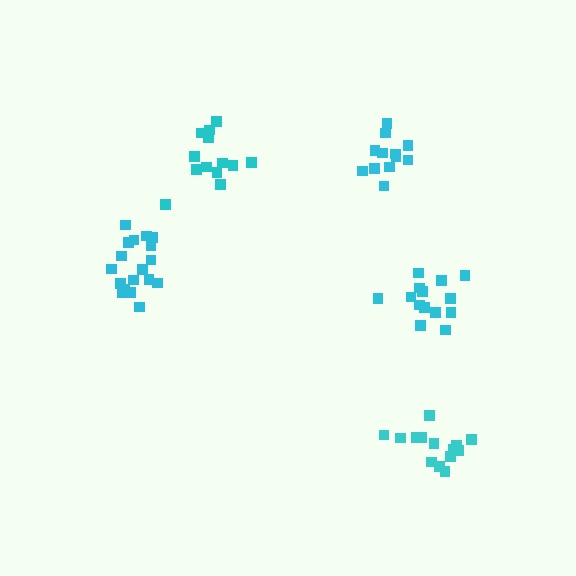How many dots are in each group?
Group 1: 12 dots, Group 2: 14 dots, Group 3: 18 dots, Group 4: 14 dots, Group 5: 13 dots (71 total).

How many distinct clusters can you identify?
There are 5 distinct clusters.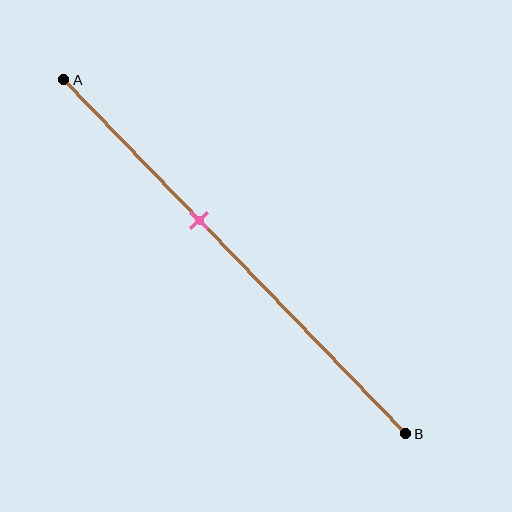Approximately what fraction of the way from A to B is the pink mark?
The pink mark is approximately 40% of the way from A to B.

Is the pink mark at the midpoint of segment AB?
No, the mark is at about 40% from A, not at the 50% midpoint.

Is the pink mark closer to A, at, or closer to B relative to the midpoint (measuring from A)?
The pink mark is closer to point A than the midpoint of segment AB.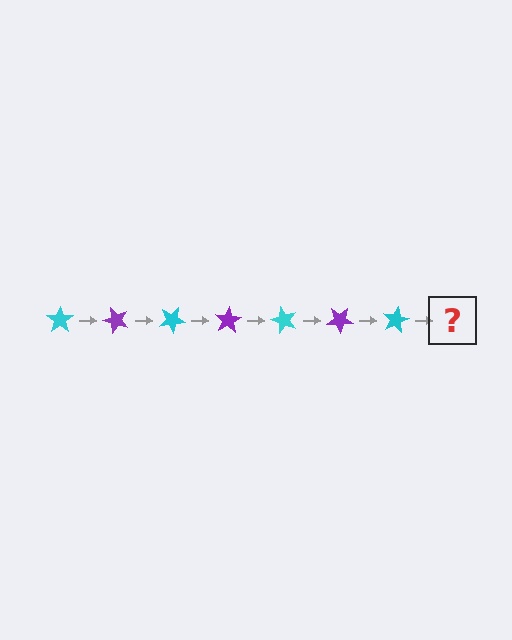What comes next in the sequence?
The next element should be a purple star, rotated 350 degrees from the start.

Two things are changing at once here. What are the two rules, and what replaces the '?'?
The two rules are that it rotates 50 degrees each step and the color cycles through cyan and purple. The '?' should be a purple star, rotated 350 degrees from the start.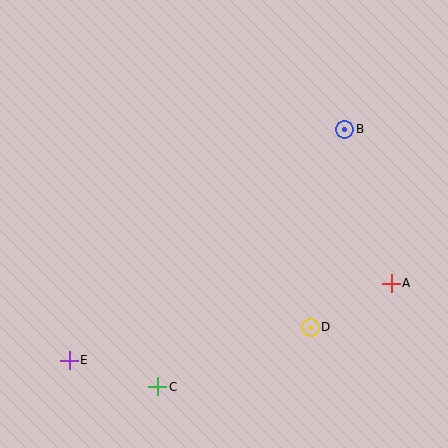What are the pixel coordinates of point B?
Point B is at (345, 129).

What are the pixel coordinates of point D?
Point D is at (310, 327).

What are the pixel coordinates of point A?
Point A is at (391, 283).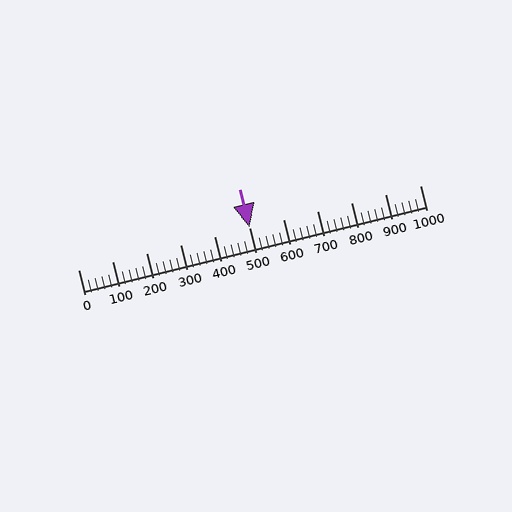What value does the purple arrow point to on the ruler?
The purple arrow points to approximately 500.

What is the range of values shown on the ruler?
The ruler shows values from 0 to 1000.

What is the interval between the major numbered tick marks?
The major tick marks are spaced 100 units apart.